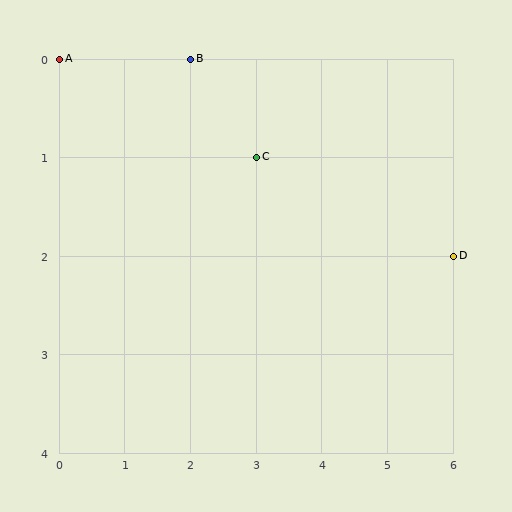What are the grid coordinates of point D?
Point D is at grid coordinates (6, 2).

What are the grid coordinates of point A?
Point A is at grid coordinates (0, 0).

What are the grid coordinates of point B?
Point B is at grid coordinates (2, 0).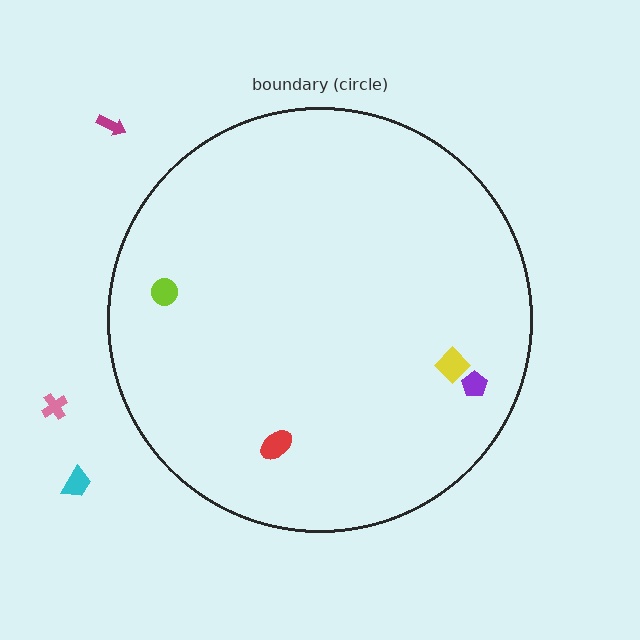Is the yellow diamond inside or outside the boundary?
Inside.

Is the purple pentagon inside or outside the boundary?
Inside.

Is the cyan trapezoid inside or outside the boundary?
Outside.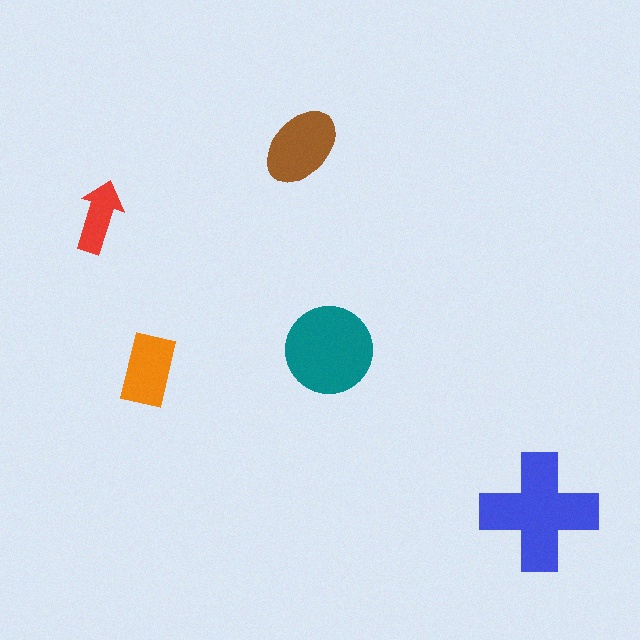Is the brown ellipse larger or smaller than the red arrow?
Larger.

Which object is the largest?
The blue cross.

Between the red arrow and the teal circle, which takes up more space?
The teal circle.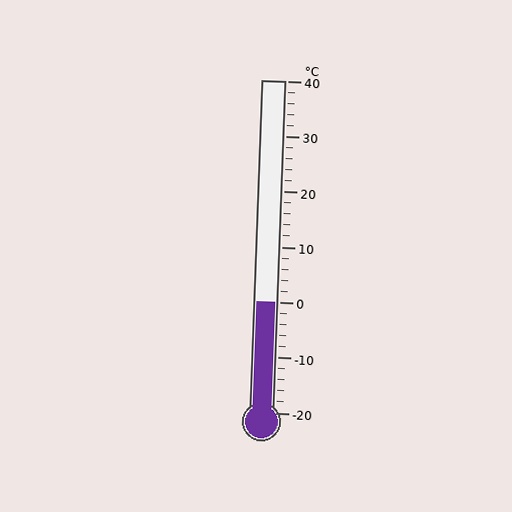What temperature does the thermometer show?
The thermometer shows approximately 0°C.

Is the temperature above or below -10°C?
The temperature is above -10°C.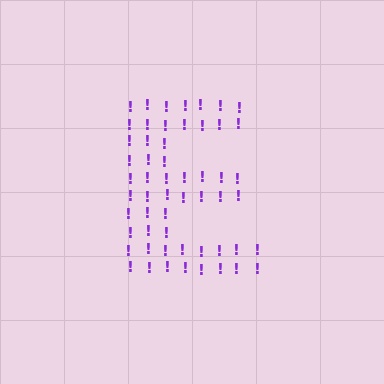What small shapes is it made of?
It is made of small exclamation marks.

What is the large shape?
The large shape is the letter E.